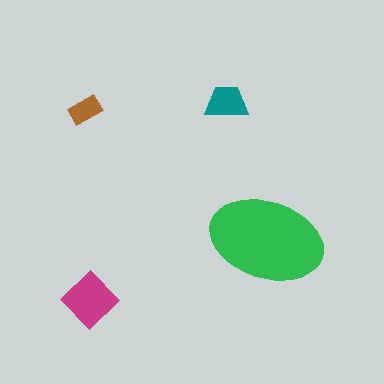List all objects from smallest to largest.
The brown rectangle, the teal trapezoid, the magenta diamond, the green ellipse.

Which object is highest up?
The teal trapezoid is topmost.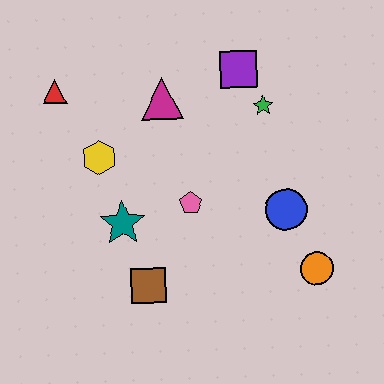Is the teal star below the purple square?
Yes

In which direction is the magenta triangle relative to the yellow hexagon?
The magenta triangle is to the right of the yellow hexagon.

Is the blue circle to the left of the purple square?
No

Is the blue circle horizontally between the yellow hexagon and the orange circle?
Yes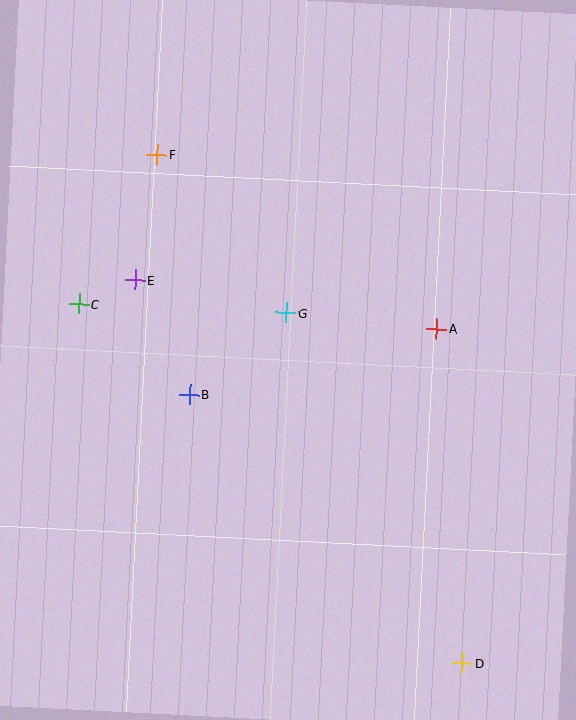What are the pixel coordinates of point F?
Point F is at (157, 154).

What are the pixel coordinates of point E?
Point E is at (135, 280).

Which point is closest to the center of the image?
Point G at (286, 313) is closest to the center.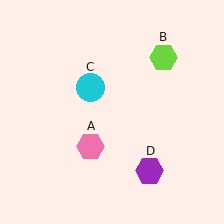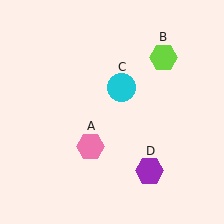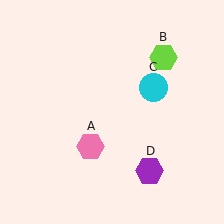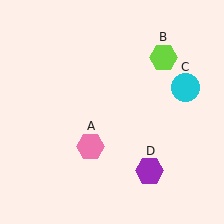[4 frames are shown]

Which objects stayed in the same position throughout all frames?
Pink hexagon (object A) and lime hexagon (object B) and purple hexagon (object D) remained stationary.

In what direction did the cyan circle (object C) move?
The cyan circle (object C) moved right.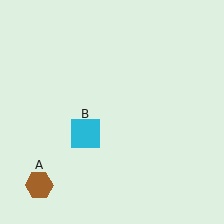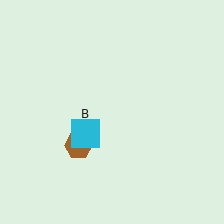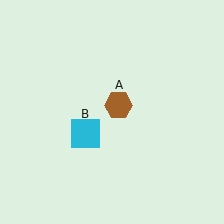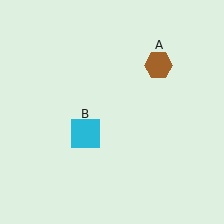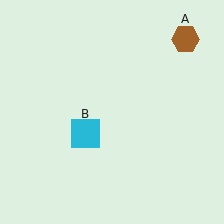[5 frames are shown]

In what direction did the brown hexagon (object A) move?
The brown hexagon (object A) moved up and to the right.